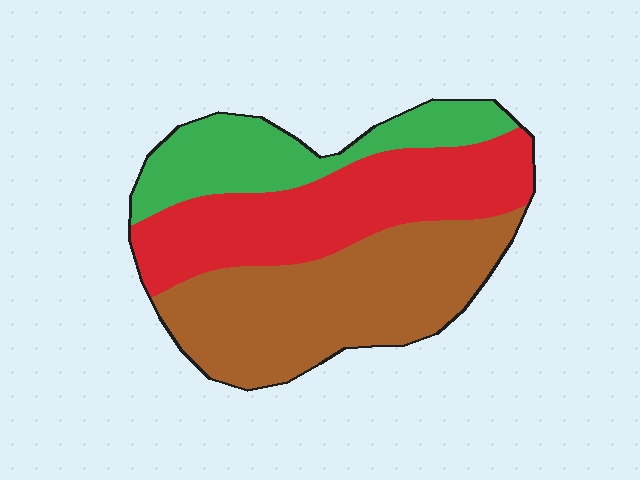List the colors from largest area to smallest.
From largest to smallest: brown, red, green.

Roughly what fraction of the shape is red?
Red takes up about three eighths (3/8) of the shape.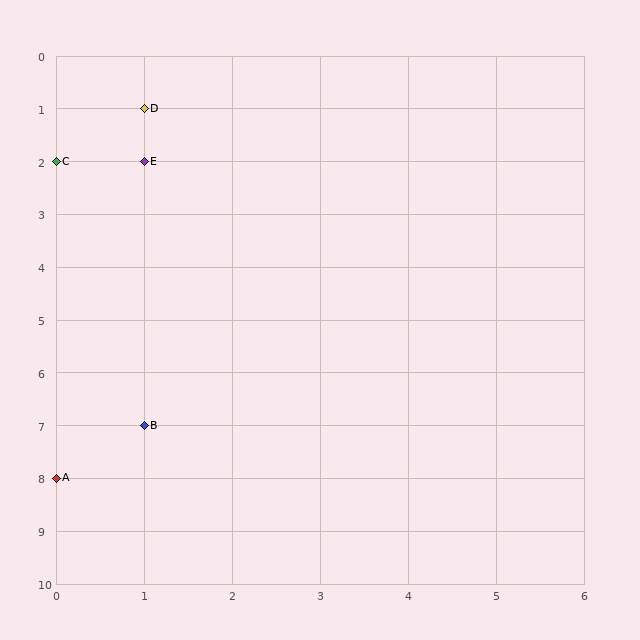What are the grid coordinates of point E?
Point E is at grid coordinates (1, 2).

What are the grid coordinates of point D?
Point D is at grid coordinates (1, 1).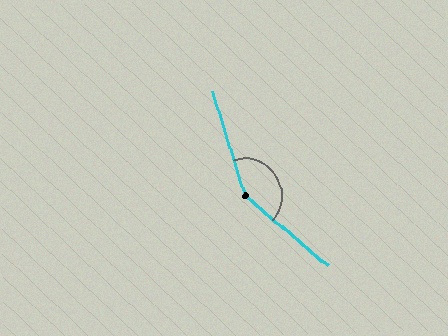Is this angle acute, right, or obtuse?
It is obtuse.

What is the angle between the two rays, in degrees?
Approximately 147 degrees.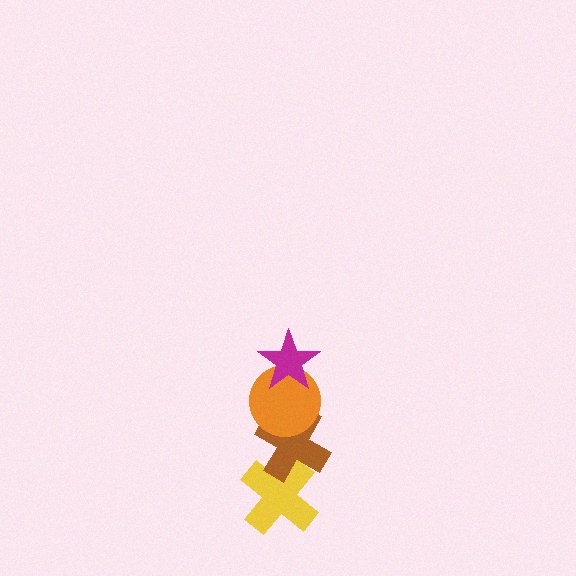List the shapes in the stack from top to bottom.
From top to bottom: the magenta star, the orange circle, the brown cross, the yellow cross.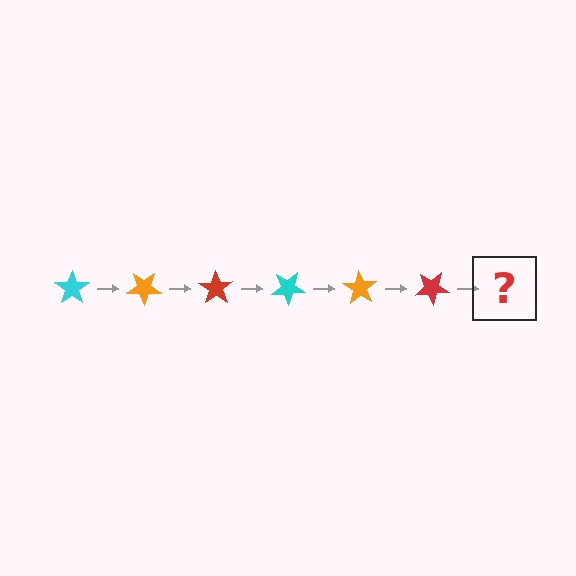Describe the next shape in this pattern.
It should be a cyan star, rotated 210 degrees from the start.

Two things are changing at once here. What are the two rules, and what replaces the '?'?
The two rules are that it rotates 35 degrees each step and the color cycles through cyan, orange, and red. The '?' should be a cyan star, rotated 210 degrees from the start.